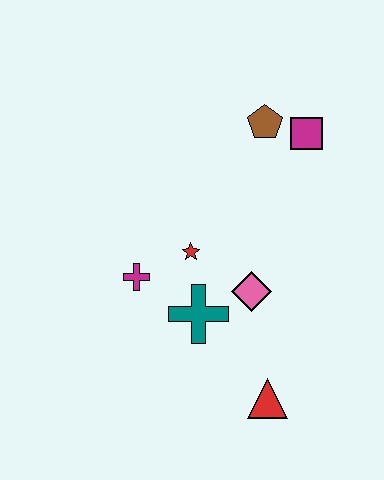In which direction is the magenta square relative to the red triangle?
The magenta square is above the red triangle.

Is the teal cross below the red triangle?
No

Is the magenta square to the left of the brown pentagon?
No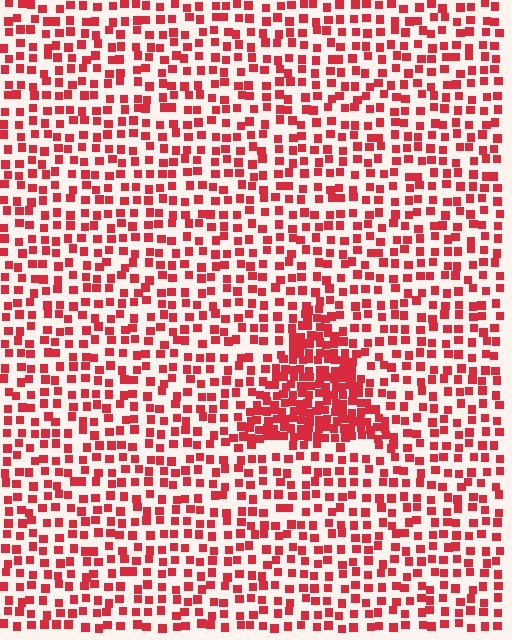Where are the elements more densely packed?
The elements are more densely packed inside the triangle boundary.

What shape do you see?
I see a triangle.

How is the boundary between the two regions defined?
The boundary is defined by a change in element density (approximately 2.3x ratio). All elements are the same color, size, and shape.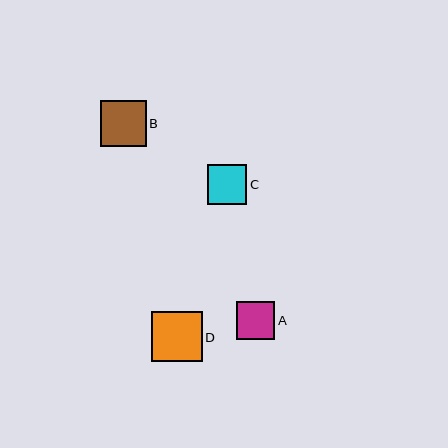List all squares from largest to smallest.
From largest to smallest: D, B, C, A.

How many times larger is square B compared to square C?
Square B is approximately 1.2 times the size of square C.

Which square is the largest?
Square D is the largest with a size of approximately 50 pixels.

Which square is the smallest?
Square A is the smallest with a size of approximately 38 pixels.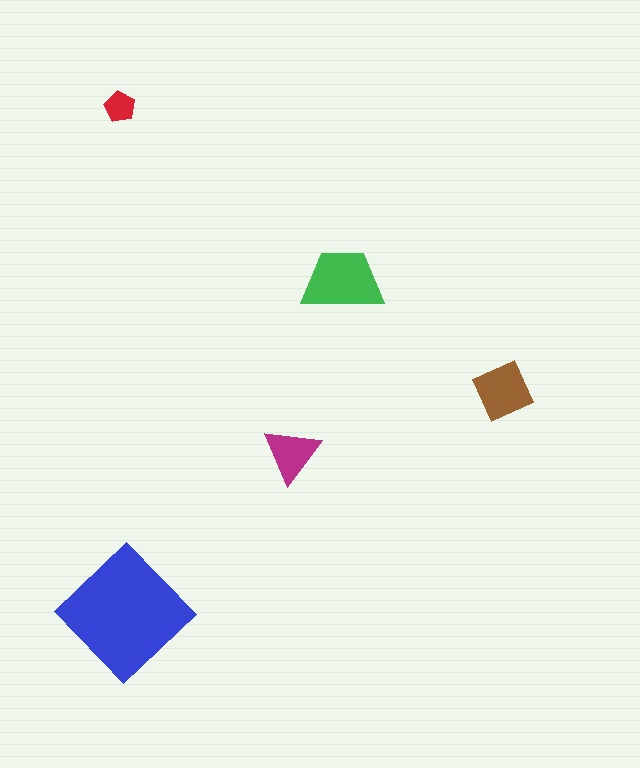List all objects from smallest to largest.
The red pentagon, the magenta triangle, the brown diamond, the green trapezoid, the blue diamond.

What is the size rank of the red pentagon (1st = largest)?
5th.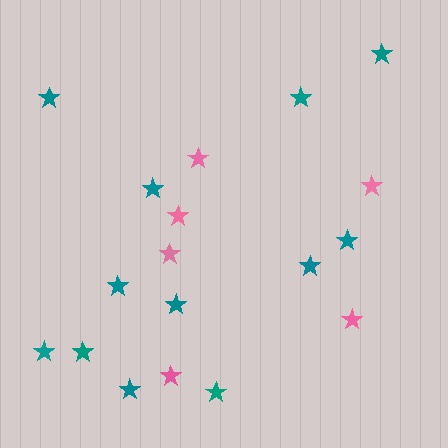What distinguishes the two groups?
There are 2 groups: one group of teal stars (12) and one group of pink stars (6).